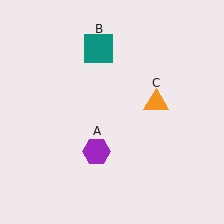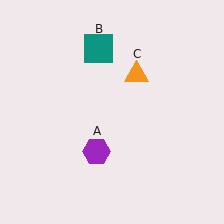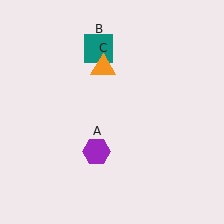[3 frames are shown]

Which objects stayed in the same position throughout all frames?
Purple hexagon (object A) and teal square (object B) remained stationary.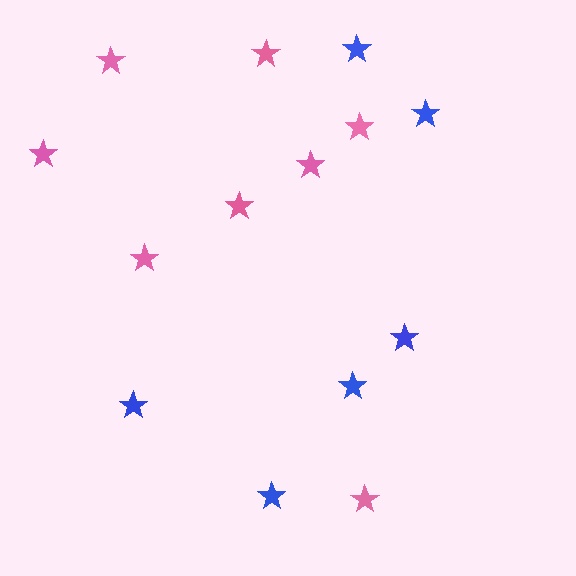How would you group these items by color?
There are 2 groups: one group of blue stars (6) and one group of pink stars (8).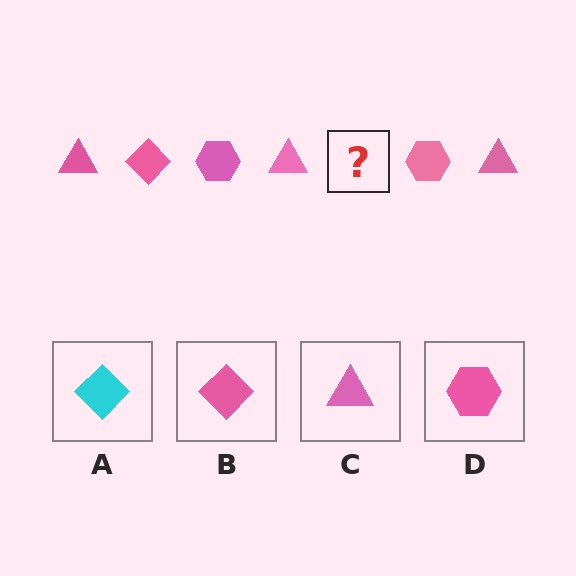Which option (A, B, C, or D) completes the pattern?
B.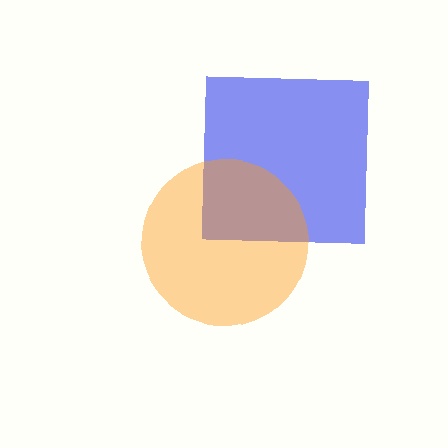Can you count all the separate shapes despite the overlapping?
Yes, there are 2 separate shapes.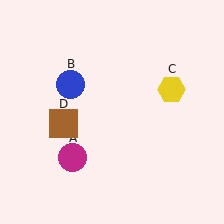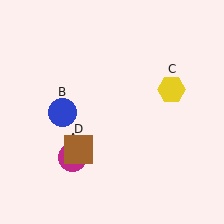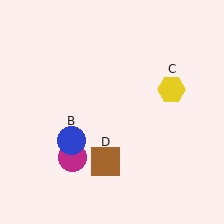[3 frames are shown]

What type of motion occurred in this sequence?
The blue circle (object B), brown square (object D) rotated counterclockwise around the center of the scene.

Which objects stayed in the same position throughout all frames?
Magenta circle (object A) and yellow hexagon (object C) remained stationary.